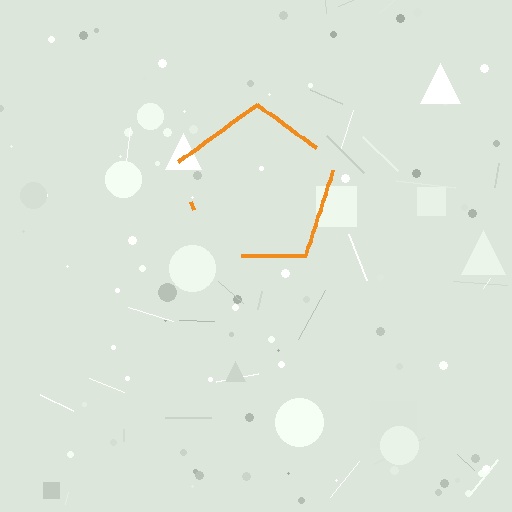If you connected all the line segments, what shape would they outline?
They would outline a pentagon.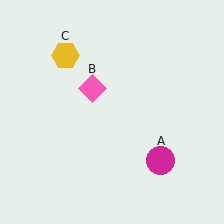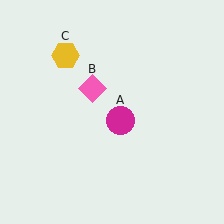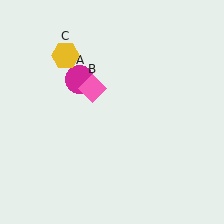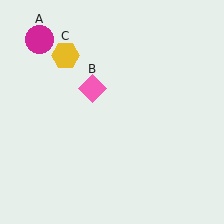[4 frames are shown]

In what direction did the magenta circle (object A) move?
The magenta circle (object A) moved up and to the left.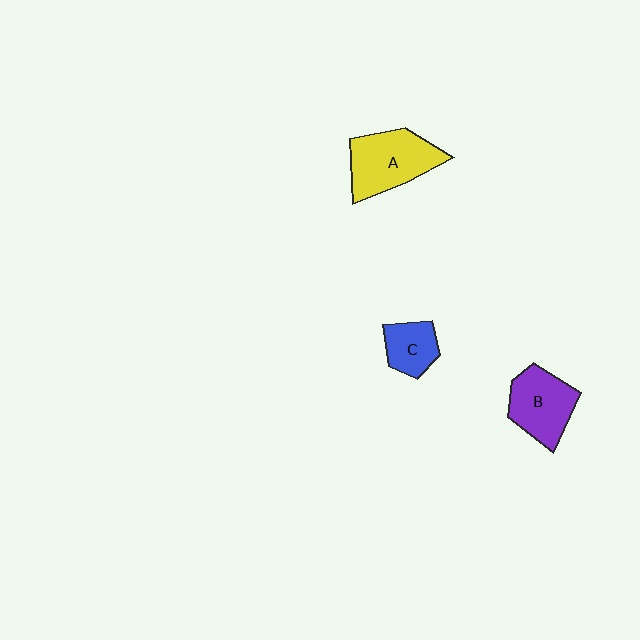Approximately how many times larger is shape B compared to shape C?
Approximately 1.6 times.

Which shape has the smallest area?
Shape C (blue).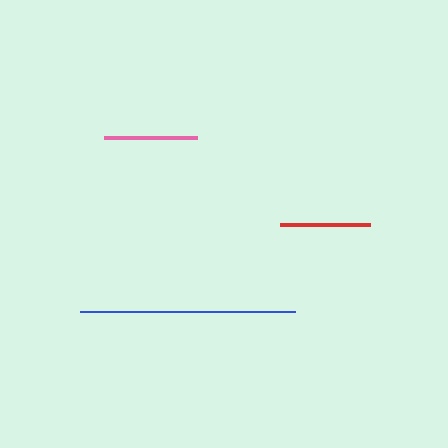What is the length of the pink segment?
The pink segment is approximately 93 pixels long.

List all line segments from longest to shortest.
From longest to shortest: blue, pink, red.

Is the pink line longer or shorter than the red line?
The pink line is longer than the red line.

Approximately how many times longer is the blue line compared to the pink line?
The blue line is approximately 2.3 times the length of the pink line.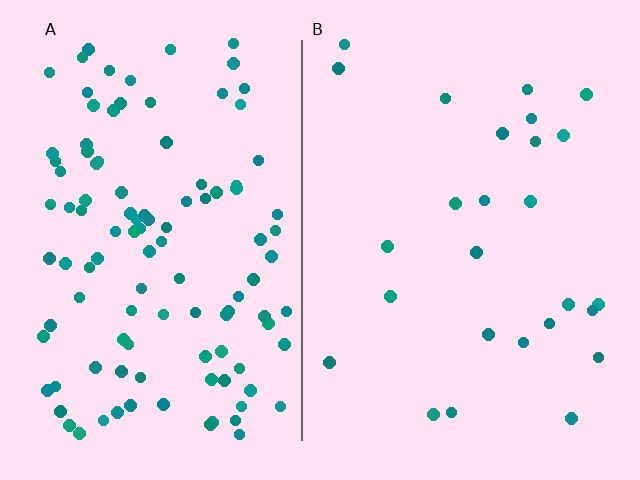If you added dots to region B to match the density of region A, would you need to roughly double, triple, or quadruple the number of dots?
Approximately quadruple.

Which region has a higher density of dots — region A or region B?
A (the left).